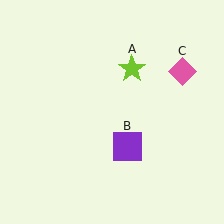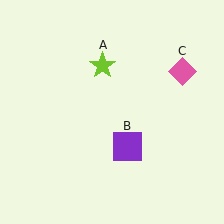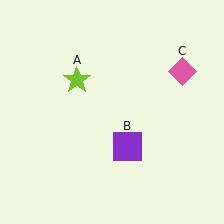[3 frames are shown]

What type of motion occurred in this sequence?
The lime star (object A) rotated counterclockwise around the center of the scene.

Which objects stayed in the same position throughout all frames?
Purple square (object B) and pink diamond (object C) remained stationary.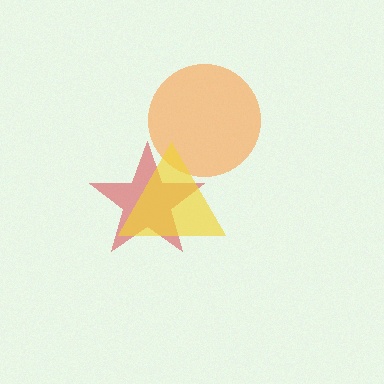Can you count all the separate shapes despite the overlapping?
Yes, there are 3 separate shapes.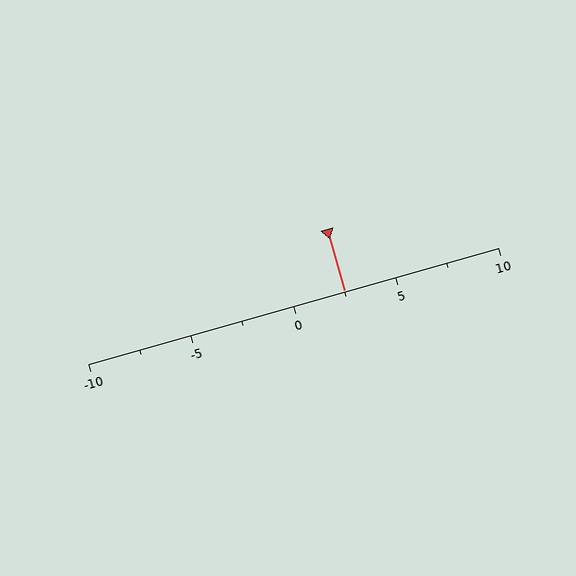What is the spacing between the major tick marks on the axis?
The major ticks are spaced 5 apart.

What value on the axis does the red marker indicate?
The marker indicates approximately 2.5.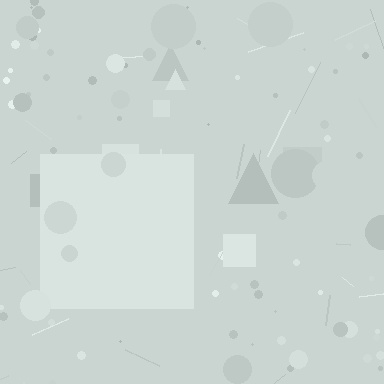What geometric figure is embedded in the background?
A square is embedded in the background.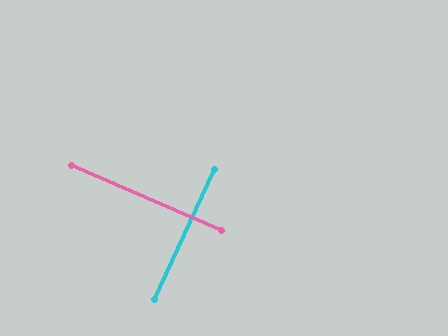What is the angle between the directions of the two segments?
Approximately 89 degrees.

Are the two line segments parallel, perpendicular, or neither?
Perpendicular — they meet at approximately 89°.